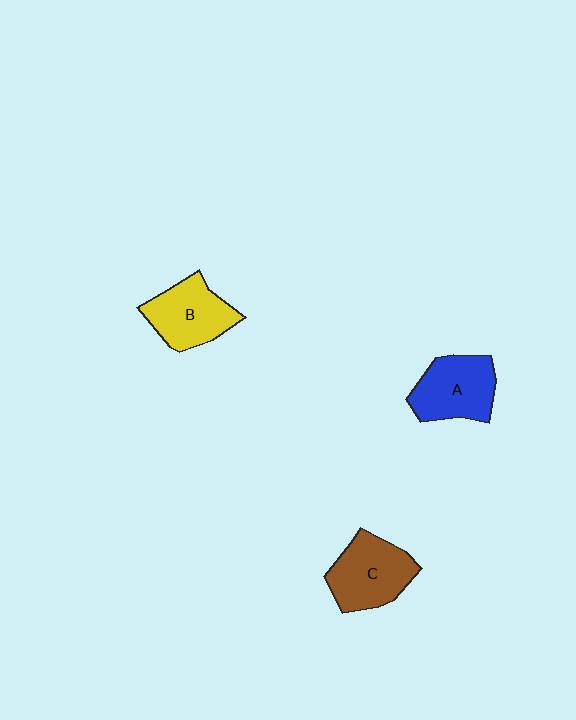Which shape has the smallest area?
Shape B (yellow).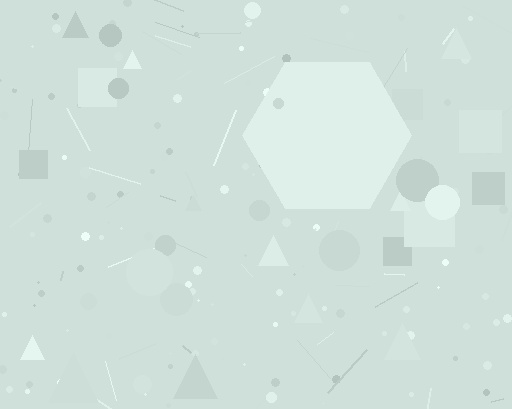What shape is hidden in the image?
A hexagon is hidden in the image.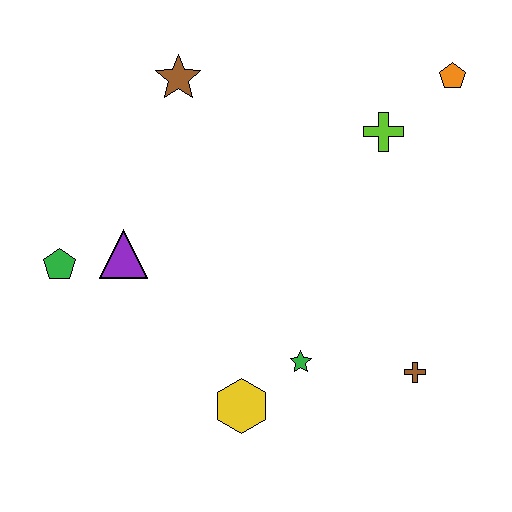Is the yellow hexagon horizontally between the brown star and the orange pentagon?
Yes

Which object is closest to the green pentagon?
The purple triangle is closest to the green pentagon.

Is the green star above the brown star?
No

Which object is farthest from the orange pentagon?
The green pentagon is farthest from the orange pentagon.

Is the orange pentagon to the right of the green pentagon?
Yes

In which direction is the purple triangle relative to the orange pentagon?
The purple triangle is to the left of the orange pentagon.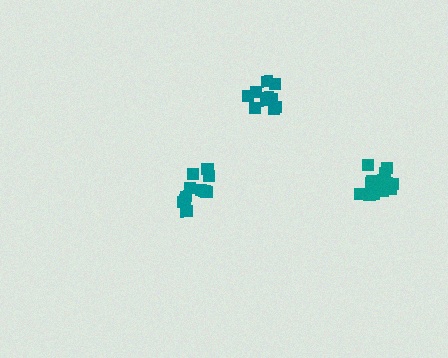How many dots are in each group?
Group 1: 11 dots, Group 2: 12 dots, Group 3: 16 dots (39 total).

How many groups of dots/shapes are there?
There are 3 groups.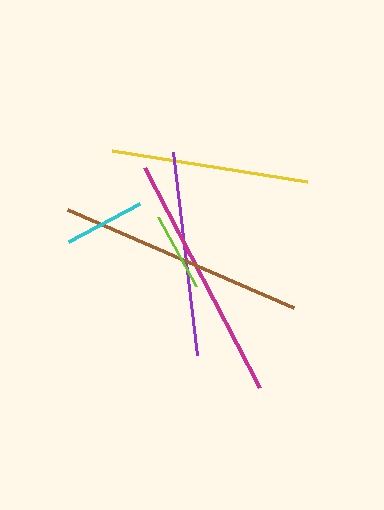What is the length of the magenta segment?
The magenta segment is approximately 248 pixels long.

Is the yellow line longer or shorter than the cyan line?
The yellow line is longer than the cyan line.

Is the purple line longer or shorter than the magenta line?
The magenta line is longer than the purple line.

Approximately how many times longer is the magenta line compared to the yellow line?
The magenta line is approximately 1.3 times the length of the yellow line.